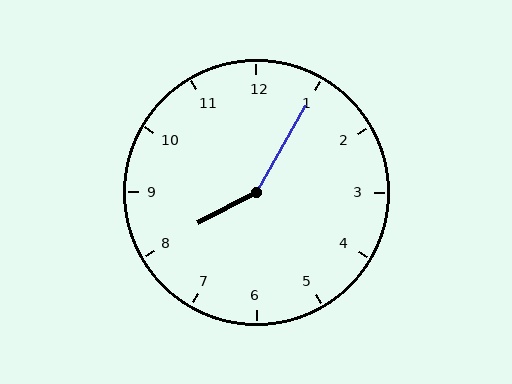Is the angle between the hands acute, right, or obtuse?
It is obtuse.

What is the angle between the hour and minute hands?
Approximately 148 degrees.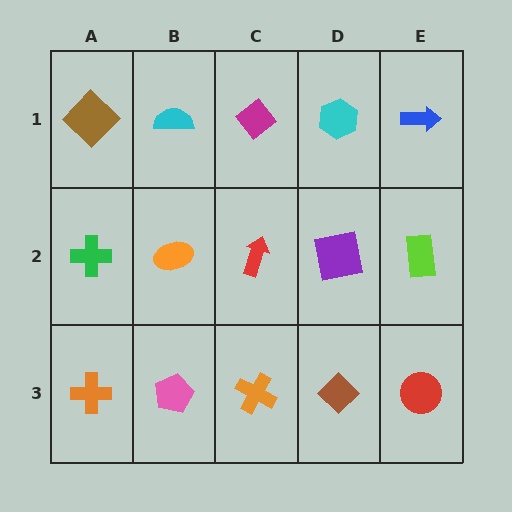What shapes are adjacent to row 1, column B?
An orange ellipse (row 2, column B), a brown diamond (row 1, column A), a magenta diamond (row 1, column C).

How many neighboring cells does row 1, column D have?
3.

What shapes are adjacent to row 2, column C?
A magenta diamond (row 1, column C), an orange cross (row 3, column C), an orange ellipse (row 2, column B), a purple square (row 2, column D).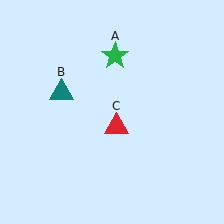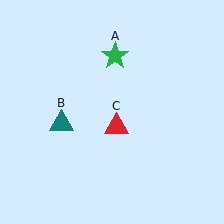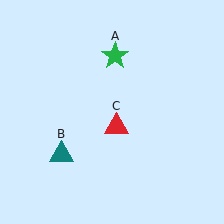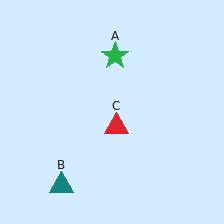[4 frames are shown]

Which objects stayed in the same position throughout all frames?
Green star (object A) and red triangle (object C) remained stationary.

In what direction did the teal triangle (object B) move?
The teal triangle (object B) moved down.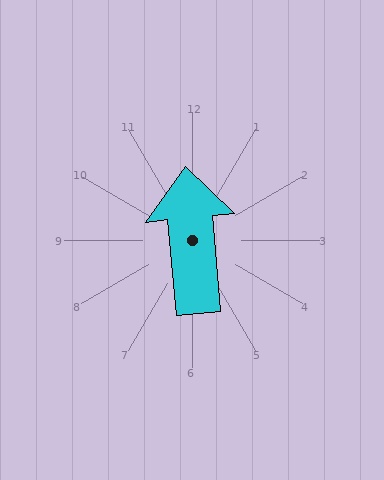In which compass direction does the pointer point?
North.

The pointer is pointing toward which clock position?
Roughly 12 o'clock.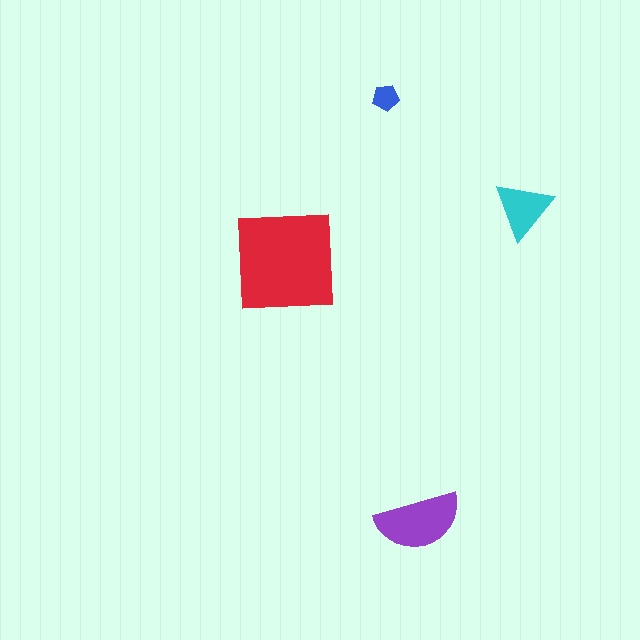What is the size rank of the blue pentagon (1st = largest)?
4th.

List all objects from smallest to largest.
The blue pentagon, the cyan triangle, the purple semicircle, the red square.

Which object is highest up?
The blue pentagon is topmost.